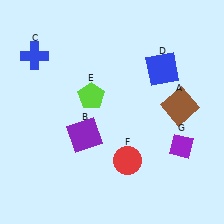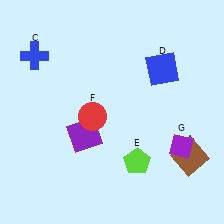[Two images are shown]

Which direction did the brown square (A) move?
The brown square (A) moved down.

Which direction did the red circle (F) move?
The red circle (F) moved up.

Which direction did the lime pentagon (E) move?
The lime pentagon (E) moved down.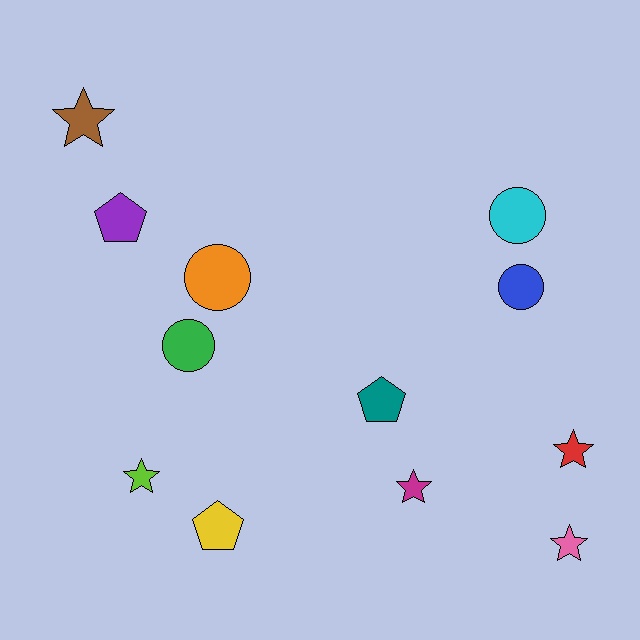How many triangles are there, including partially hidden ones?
There are no triangles.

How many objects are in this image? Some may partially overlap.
There are 12 objects.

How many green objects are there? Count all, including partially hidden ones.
There is 1 green object.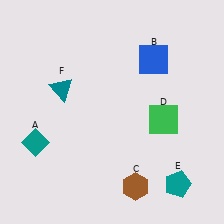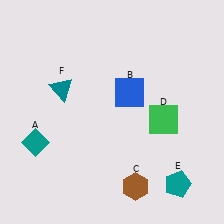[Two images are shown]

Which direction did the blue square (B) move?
The blue square (B) moved down.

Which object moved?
The blue square (B) moved down.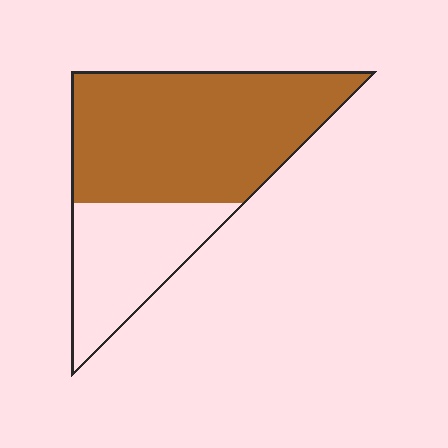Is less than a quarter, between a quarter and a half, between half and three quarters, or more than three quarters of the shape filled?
Between half and three quarters.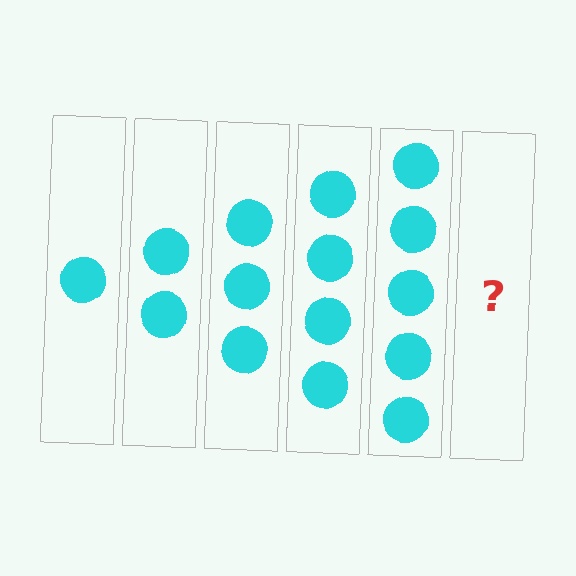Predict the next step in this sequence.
The next step is 6 circles.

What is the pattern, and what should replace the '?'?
The pattern is that each step adds one more circle. The '?' should be 6 circles.